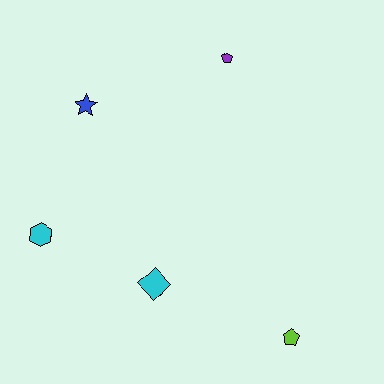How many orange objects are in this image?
There are no orange objects.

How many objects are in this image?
There are 5 objects.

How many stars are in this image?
There is 1 star.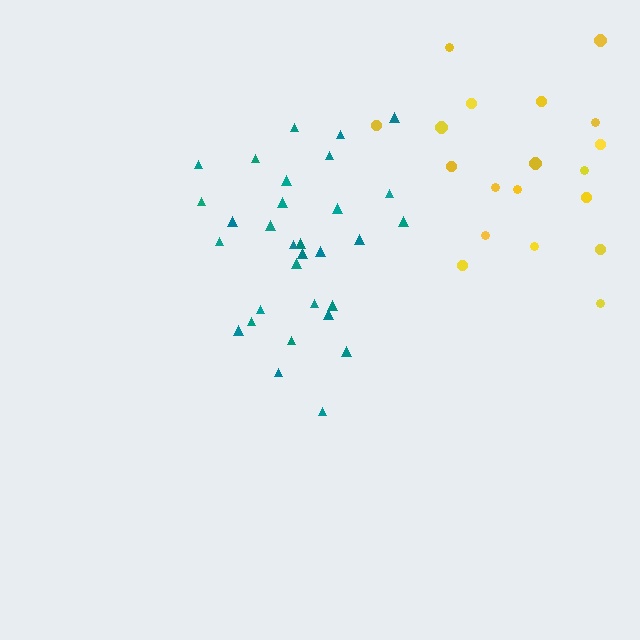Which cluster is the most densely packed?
Teal.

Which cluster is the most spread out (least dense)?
Yellow.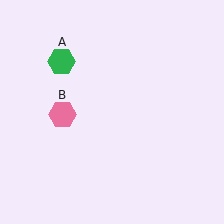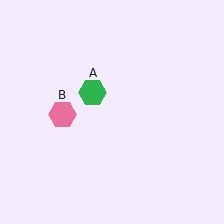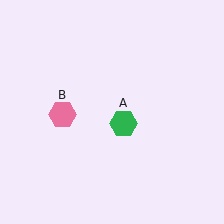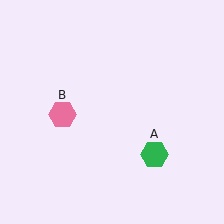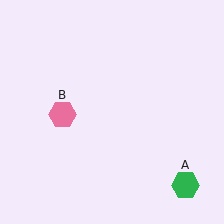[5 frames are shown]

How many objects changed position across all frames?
1 object changed position: green hexagon (object A).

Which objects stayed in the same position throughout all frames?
Pink hexagon (object B) remained stationary.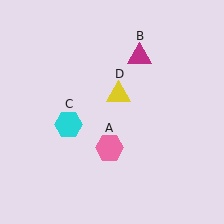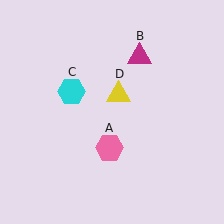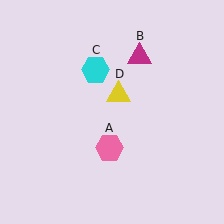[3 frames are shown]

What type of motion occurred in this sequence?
The cyan hexagon (object C) rotated clockwise around the center of the scene.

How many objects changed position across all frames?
1 object changed position: cyan hexagon (object C).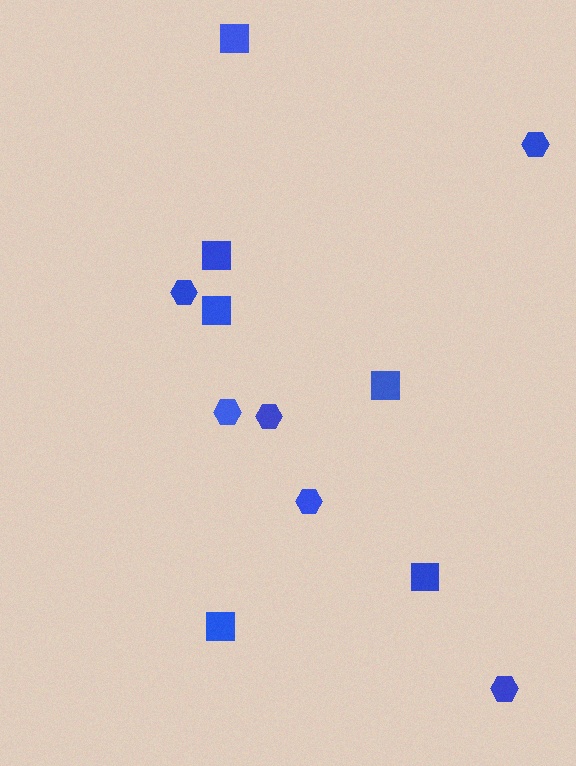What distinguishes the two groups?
There are 2 groups: one group of squares (6) and one group of hexagons (6).